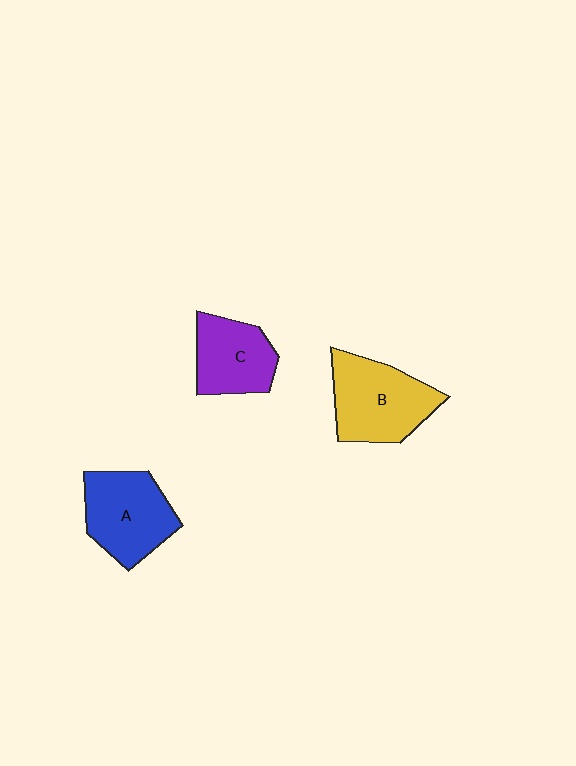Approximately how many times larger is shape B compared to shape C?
Approximately 1.3 times.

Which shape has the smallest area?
Shape C (purple).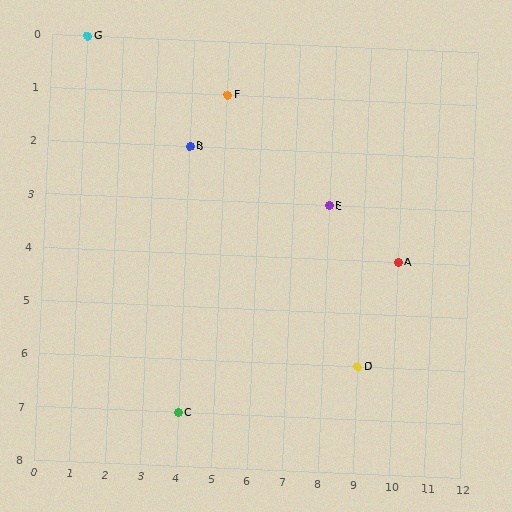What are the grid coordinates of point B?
Point B is at grid coordinates (4, 2).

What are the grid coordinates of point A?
Point A is at grid coordinates (10, 4).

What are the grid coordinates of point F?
Point F is at grid coordinates (5, 1).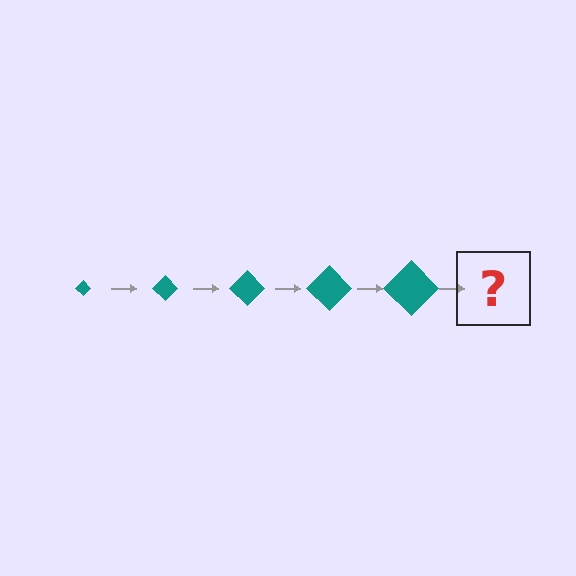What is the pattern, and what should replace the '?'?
The pattern is that the diamond gets progressively larger each step. The '?' should be a teal diamond, larger than the previous one.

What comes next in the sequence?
The next element should be a teal diamond, larger than the previous one.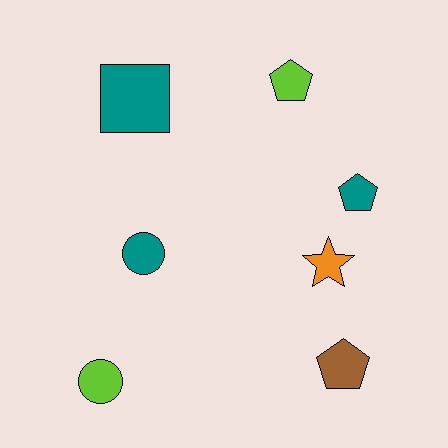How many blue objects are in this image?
There are no blue objects.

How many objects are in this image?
There are 7 objects.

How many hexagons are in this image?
There are no hexagons.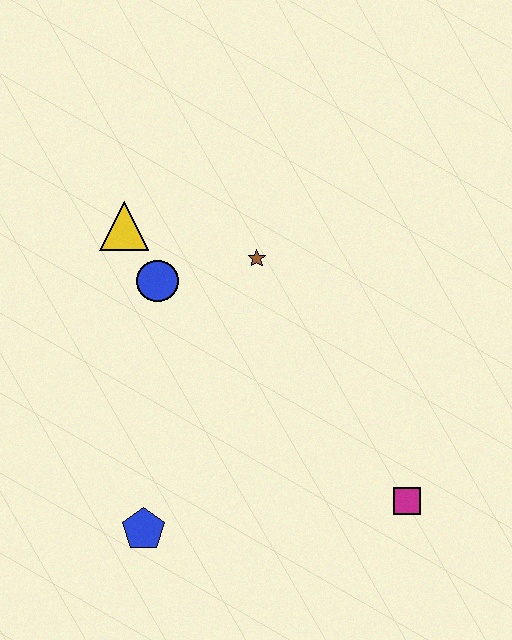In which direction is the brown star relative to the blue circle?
The brown star is to the right of the blue circle.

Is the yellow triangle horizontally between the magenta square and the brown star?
No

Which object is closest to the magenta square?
The blue pentagon is closest to the magenta square.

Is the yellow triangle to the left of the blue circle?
Yes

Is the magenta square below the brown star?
Yes